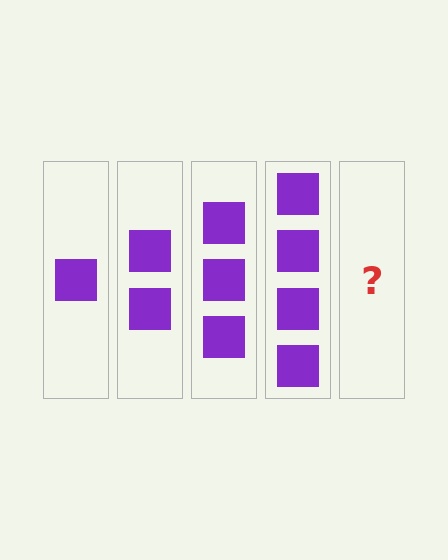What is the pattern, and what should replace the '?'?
The pattern is that each step adds one more square. The '?' should be 5 squares.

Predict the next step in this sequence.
The next step is 5 squares.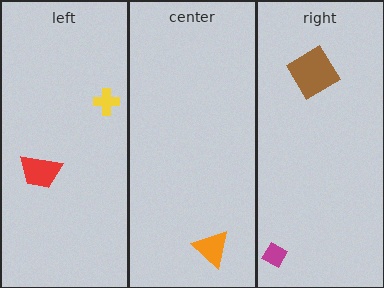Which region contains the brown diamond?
The right region.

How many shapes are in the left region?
2.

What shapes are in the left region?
The red trapezoid, the yellow cross.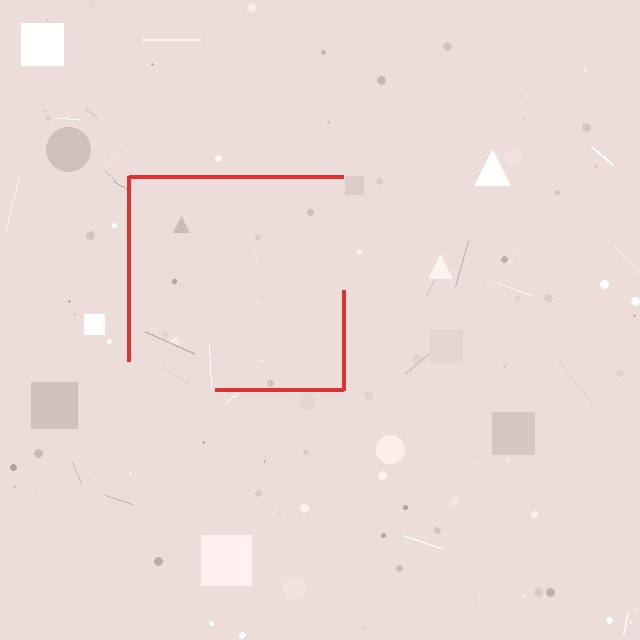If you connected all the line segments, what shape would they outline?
They would outline a square.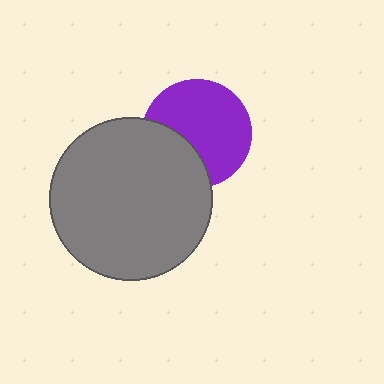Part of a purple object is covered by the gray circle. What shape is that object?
It is a circle.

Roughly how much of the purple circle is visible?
Most of it is visible (roughly 69%).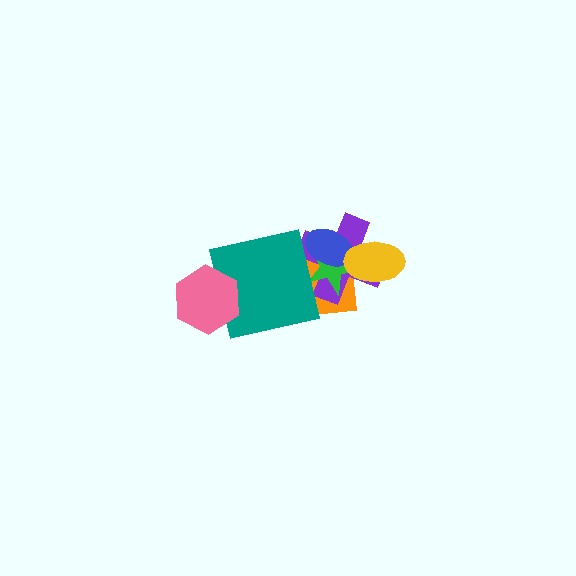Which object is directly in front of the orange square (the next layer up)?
The purple cross is directly in front of the orange square.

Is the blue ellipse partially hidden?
Yes, it is partially covered by another shape.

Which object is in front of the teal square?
The pink hexagon is in front of the teal square.